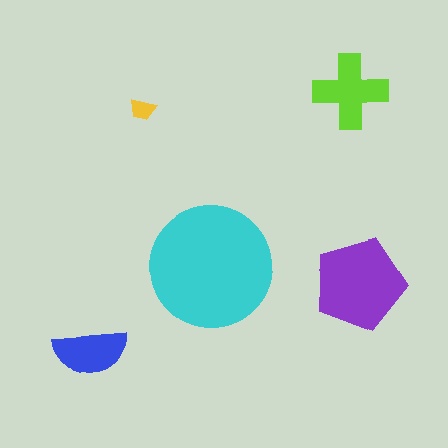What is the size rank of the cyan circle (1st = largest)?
1st.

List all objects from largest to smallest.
The cyan circle, the purple pentagon, the lime cross, the blue semicircle, the yellow trapezoid.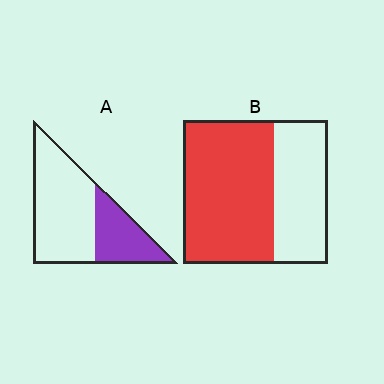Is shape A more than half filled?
No.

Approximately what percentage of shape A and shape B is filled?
A is approximately 35% and B is approximately 65%.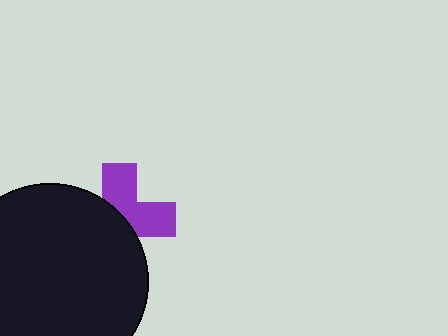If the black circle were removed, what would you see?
You would see the complete purple cross.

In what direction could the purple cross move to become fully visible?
The purple cross could move toward the upper-right. That would shift it out from behind the black circle entirely.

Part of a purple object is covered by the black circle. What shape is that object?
It is a cross.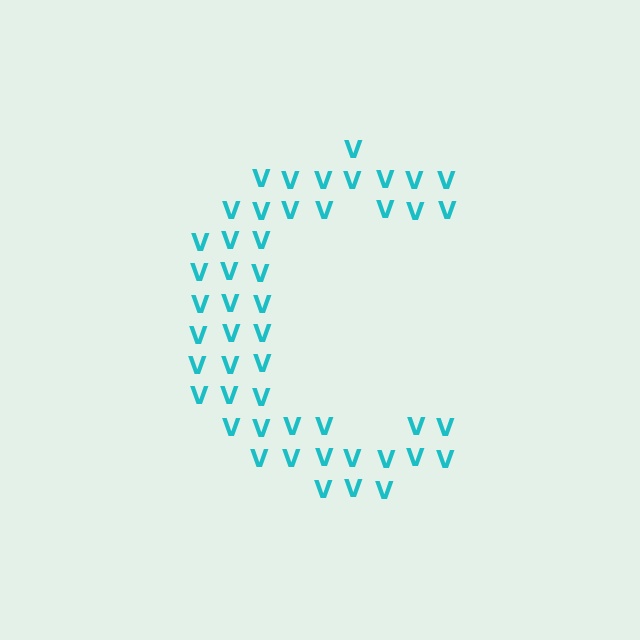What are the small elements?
The small elements are letter V's.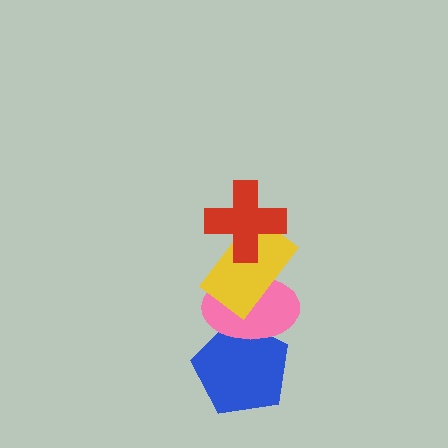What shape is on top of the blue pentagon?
The pink ellipse is on top of the blue pentagon.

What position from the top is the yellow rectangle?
The yellow rectangle is 2nd from the top.